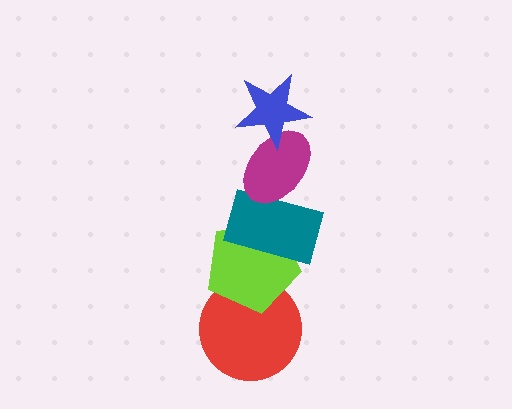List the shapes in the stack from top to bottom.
From top to bottom: the blue star, the magenta ellipse, the teal rectangle, the lime pentagon, the red circle.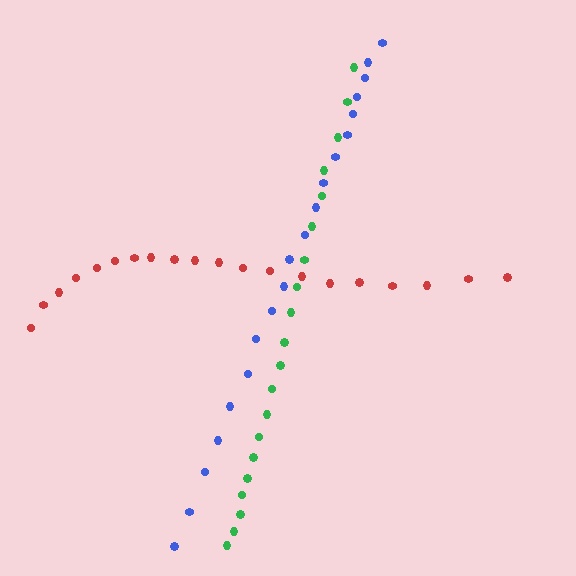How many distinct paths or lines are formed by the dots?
There are 3 distinct paths.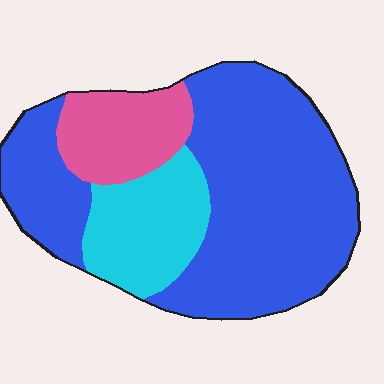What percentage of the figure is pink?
Pink covers roughly 15% of the figure.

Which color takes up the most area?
Blue, at roughly 65%.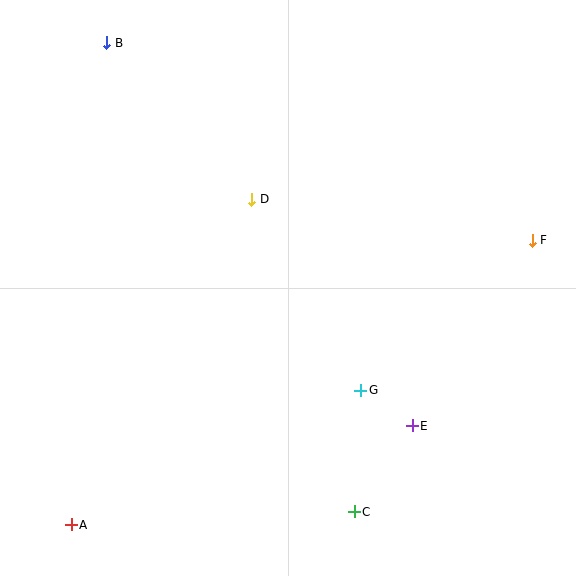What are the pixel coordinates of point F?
Point F is at (532, 240).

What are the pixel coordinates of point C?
Point C is at (354, 512).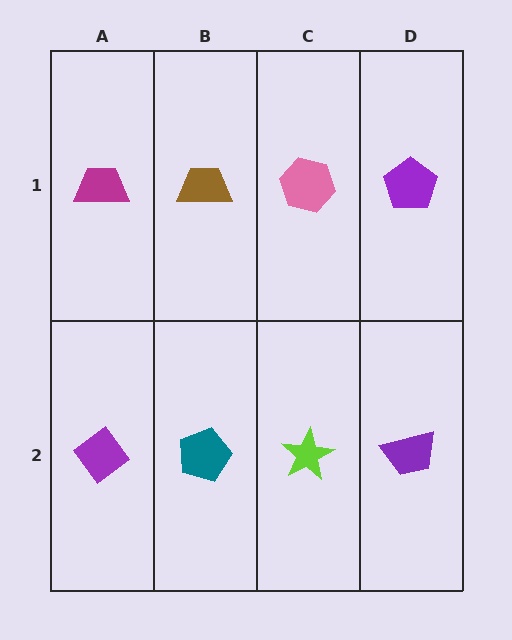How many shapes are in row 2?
4 shapes.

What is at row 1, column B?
A brown trapezoid.